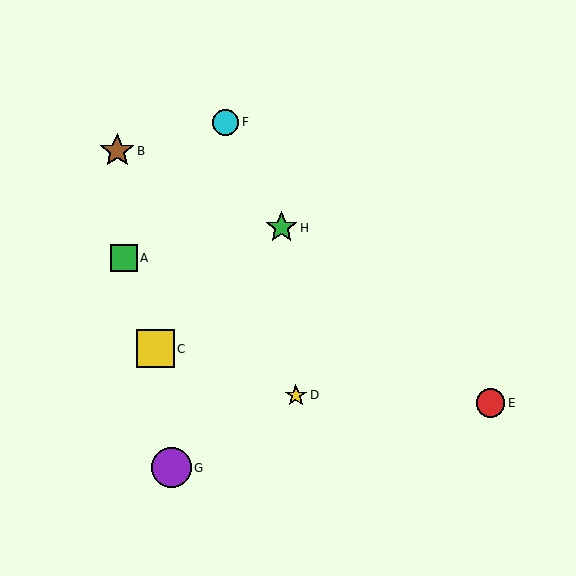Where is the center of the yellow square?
The center of the yellow square is at (155, 349).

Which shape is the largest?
The purple circle (labeled G) is the largest.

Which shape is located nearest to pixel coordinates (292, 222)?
The green star (labeled H) at (281, 228) is nearest to that location.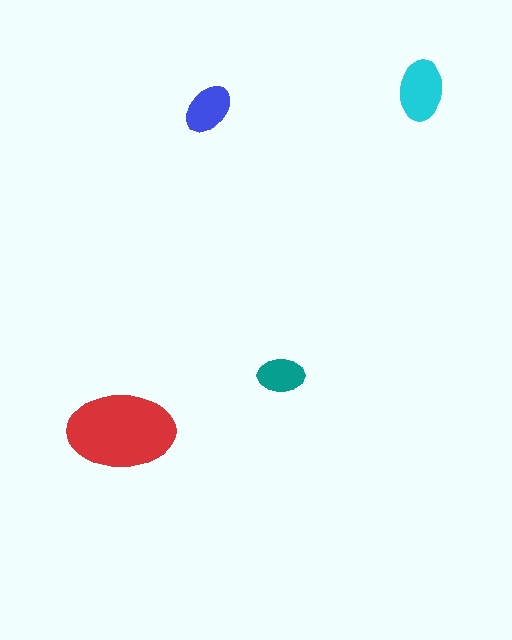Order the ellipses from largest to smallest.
the red one, the cyan one, the blue one, the teal one.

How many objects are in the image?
There are 4 objects in the image.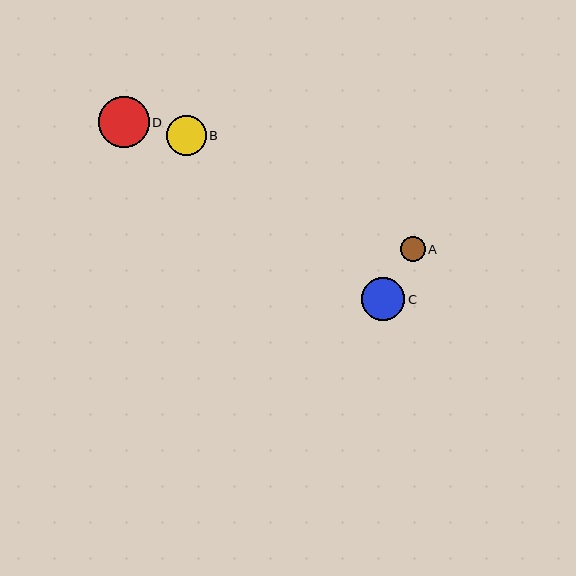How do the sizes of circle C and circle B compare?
Circle C and circle B are approximately the same size.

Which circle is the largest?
Circle D is the largest with a size of approximately 51 pixels.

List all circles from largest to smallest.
From largest to smallest: D, C, B, A.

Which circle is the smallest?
Circle A is the smallest with a size of approximately 25 pixels.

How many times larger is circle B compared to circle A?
Circle B is approximately 1.6 times the size of circle A.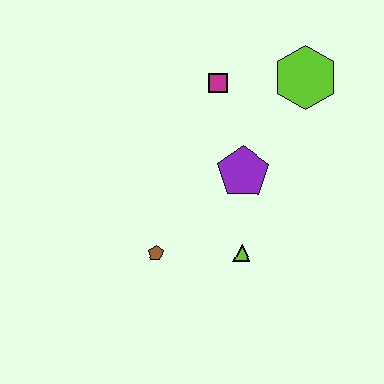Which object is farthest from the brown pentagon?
The lime hexagon is farthest from the brown pentagon.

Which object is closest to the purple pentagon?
The lime triangle is closest to the purple pentagon.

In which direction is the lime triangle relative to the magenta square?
The lime triangle is below the magenta square.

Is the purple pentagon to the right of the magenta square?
Yes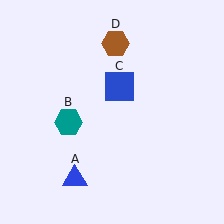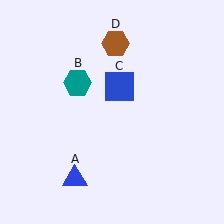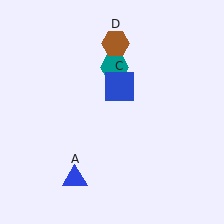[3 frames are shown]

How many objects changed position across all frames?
1 object changed position: teal hexagon (object B).